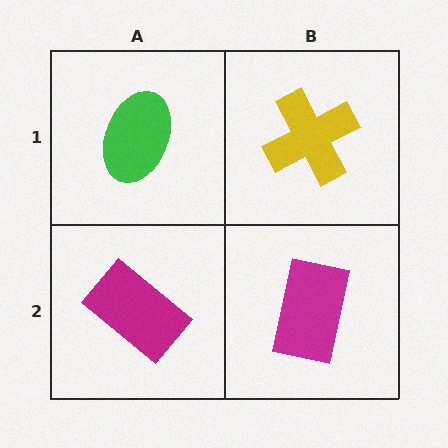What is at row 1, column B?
A yellow cross.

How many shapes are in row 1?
2 shapes.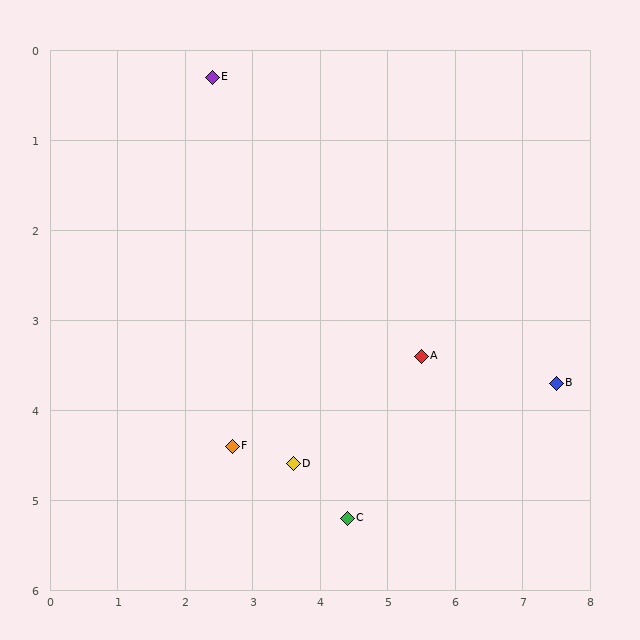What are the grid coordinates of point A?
Point A is at approximately (5.5, 3.4).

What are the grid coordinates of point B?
Point B is at approximately (7.5, 3.7).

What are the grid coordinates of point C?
Point C is at approximately (4.4, 5.2).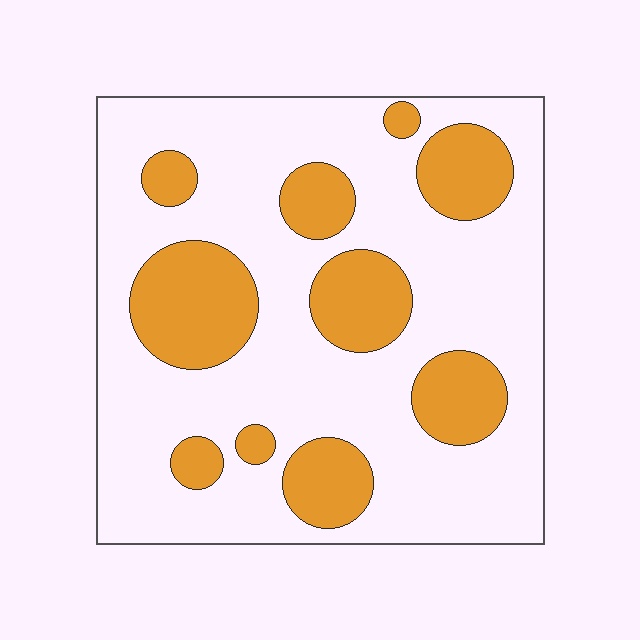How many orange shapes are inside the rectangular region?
10.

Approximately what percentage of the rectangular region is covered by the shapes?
Approximately 25%.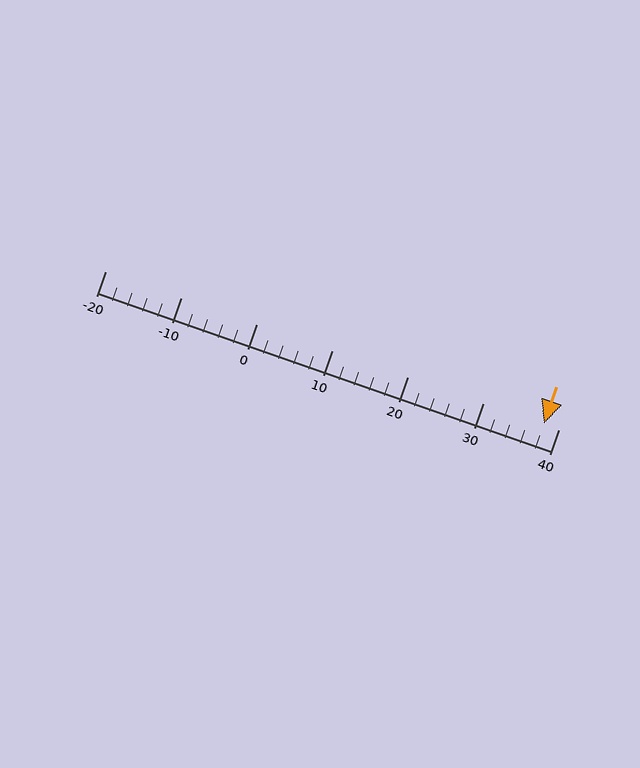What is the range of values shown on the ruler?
The ruler shows values from -20 to 40.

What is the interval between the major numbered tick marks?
The major tick marks are spaced 10 units apart.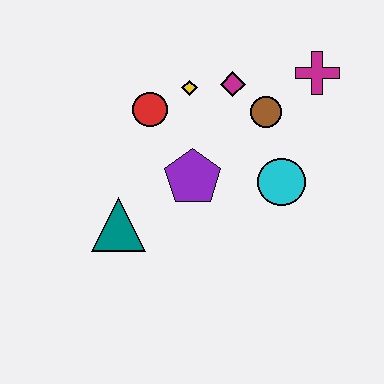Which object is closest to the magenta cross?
The brown circle is closest to the magenta cross.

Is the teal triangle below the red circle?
Yes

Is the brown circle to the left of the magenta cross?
Yes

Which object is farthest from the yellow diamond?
The teal triangle is farthest from the yellow diamond.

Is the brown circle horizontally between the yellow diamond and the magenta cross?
Yes